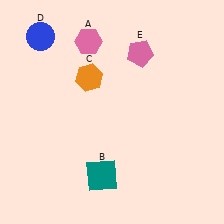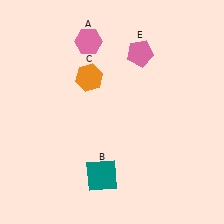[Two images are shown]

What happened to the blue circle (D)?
The blue circle (D) was removed in Image 2. It was in the top-left area of Image 1.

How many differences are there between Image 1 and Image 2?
There is 1 difference between the two images.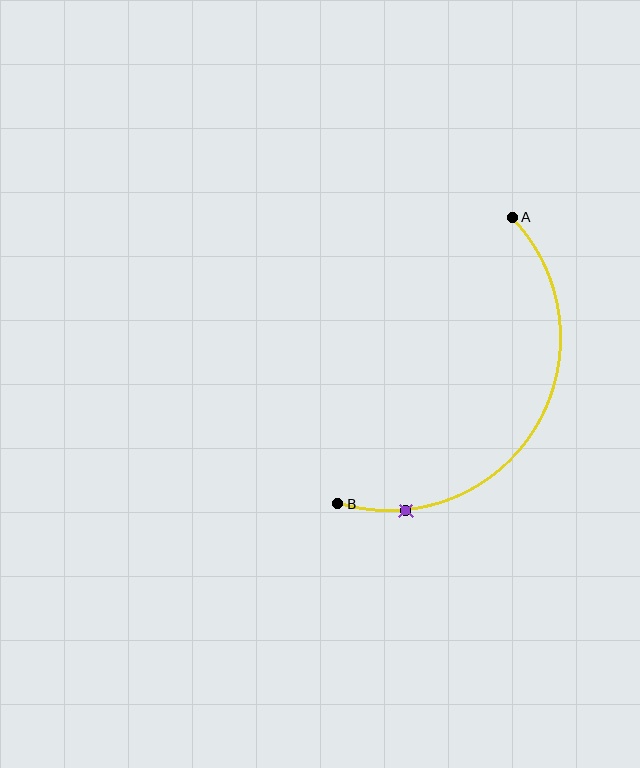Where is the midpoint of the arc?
The arc midpoint is the point on the curve farthest from the straight line joining A and B. It sits to the right of that line.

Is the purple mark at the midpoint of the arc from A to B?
No. The purple mark lies on the arc but is closer to endpoint B. The arc midpoint would be at the point on the curve equidistant along the arc from both A and B.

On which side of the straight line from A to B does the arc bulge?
The arc bulges to the right of the straight line connecting A and B.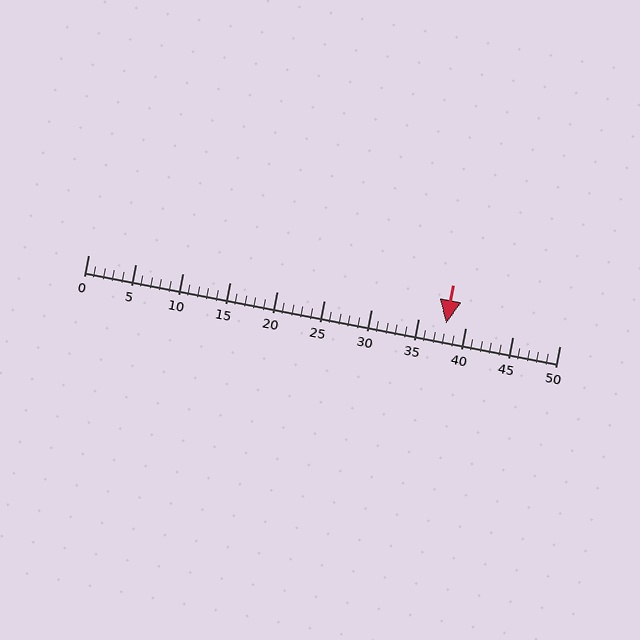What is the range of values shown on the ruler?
The ruler shows values from 0 to 50.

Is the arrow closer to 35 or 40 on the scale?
The arrow is closer to 40.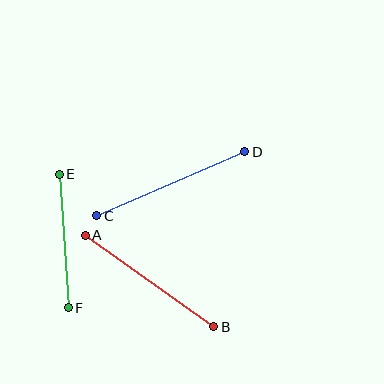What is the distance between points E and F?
The distance is approximately 134 pixels.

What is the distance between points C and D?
The distance is approximately 161 pixels.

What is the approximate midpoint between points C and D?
The midpoint is at approximately (171, 184) pixels.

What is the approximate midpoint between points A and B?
The midpoint is at approximately (149, 281) pixels.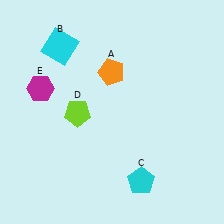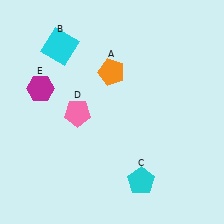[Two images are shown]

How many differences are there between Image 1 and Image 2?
There is 1 difference between the two images.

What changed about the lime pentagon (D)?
In Image 1, D is lime. In Image 2, it changed to pink.